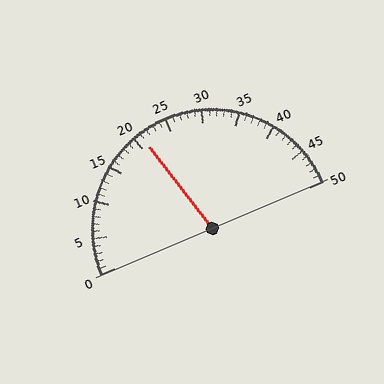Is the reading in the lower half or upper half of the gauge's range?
The reading is in the lower half of the range (0 to 50).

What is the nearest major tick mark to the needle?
The nearest major tick mark is 20.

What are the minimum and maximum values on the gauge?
The gauge ranges from 0 to 50.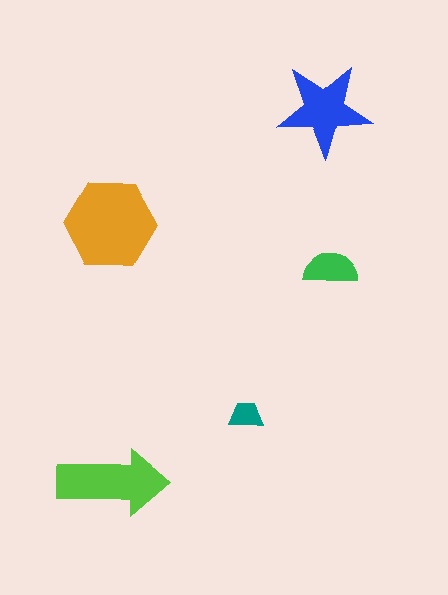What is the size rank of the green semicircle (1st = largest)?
4th.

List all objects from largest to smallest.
The orange hexagon, the lime arrow, the blue star, the green semicircle, the teal trapezoid.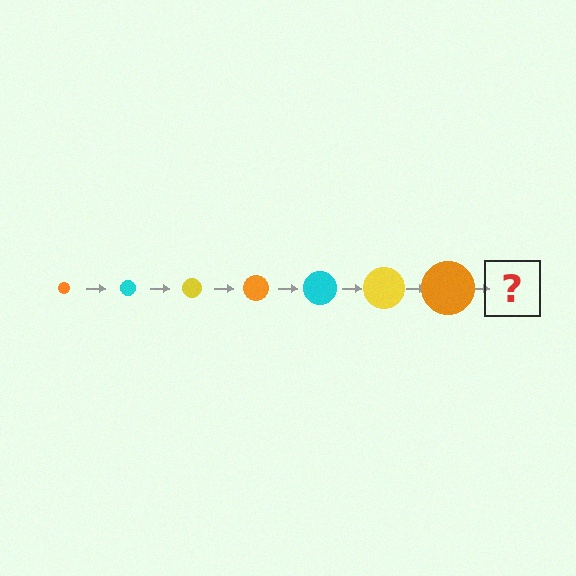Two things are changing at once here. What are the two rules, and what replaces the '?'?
The two rules are that the circle grows larger each step and the color cycles through orange, cyan, and yellow. The '?' should be a cyan circle, larger than the previous one.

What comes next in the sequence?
The next element should be a cyan circle, larger than the previous one.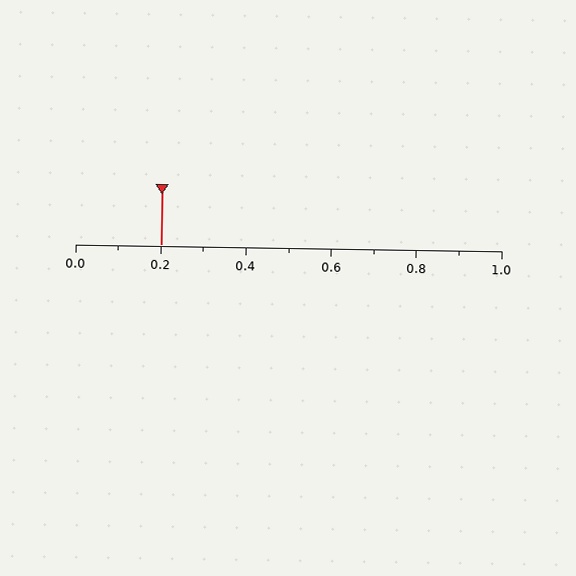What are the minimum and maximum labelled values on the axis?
The axis runs from 0.0 to 1.0.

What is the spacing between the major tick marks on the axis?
The major ticks are spaced 0.2 apart.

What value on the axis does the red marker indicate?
The marker indicates approximately 0.2.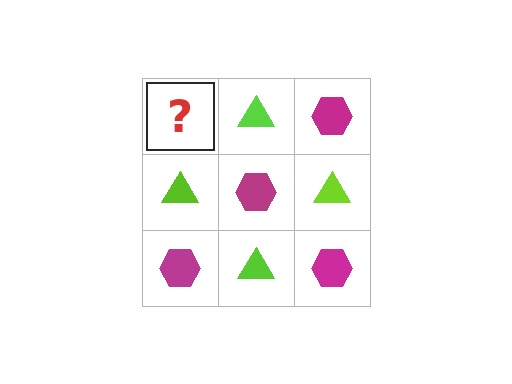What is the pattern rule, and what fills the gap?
The rule is that it alternates magenta hexagon and lime triangle in a checkerboard pattern. The gap should be filled with a magenta hexagon.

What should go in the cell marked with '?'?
The missing cell should contain a magenta hexagon.